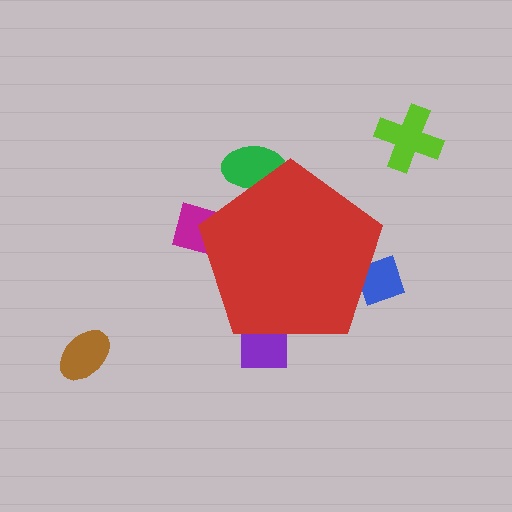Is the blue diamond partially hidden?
Yes, the blue diamond is partially hidden behind the red pentagon.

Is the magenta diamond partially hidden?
Yes, the magenta diamond is partially hidden behind the red pentagon.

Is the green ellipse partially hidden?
Yes, the green ellipse is partially hidden behind the red pentagon.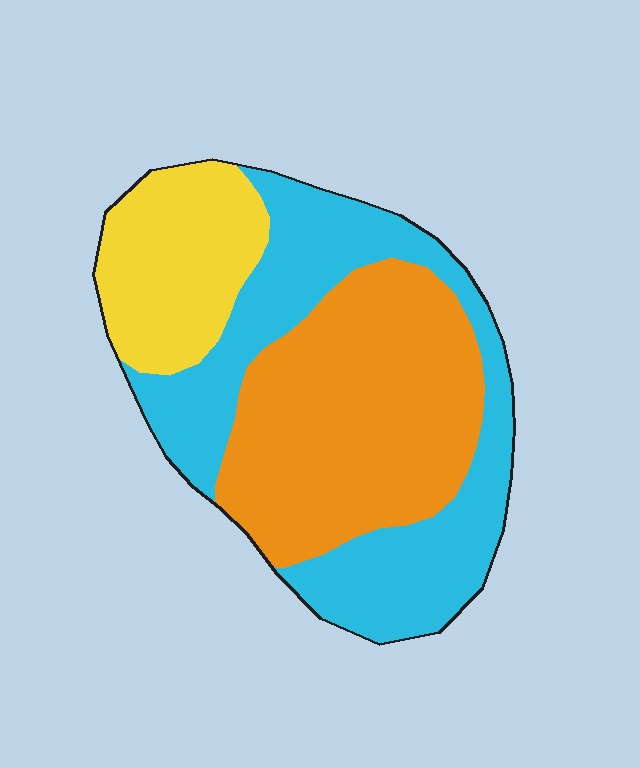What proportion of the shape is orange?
Orange covers roughly 40% of the shape.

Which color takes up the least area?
Yellow, at roughly 20%.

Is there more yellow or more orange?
Orange.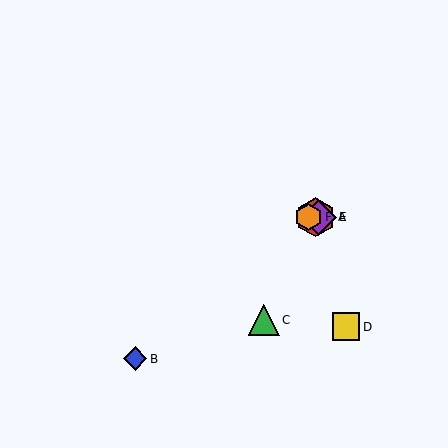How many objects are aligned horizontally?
3 objects (A, E, F) are aligned horizontally.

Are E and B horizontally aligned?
No, E is at y≈217 and B is at y≈359.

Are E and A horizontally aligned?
Yes, both are at y≈217.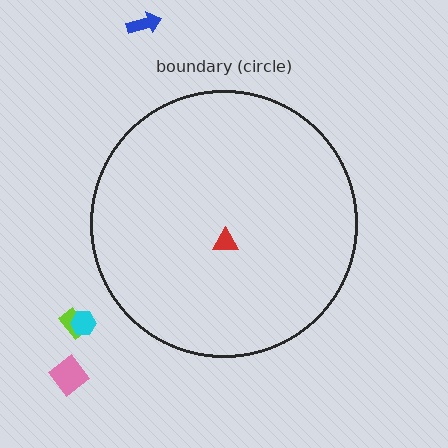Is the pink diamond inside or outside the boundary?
Outside.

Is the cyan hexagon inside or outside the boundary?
Outside.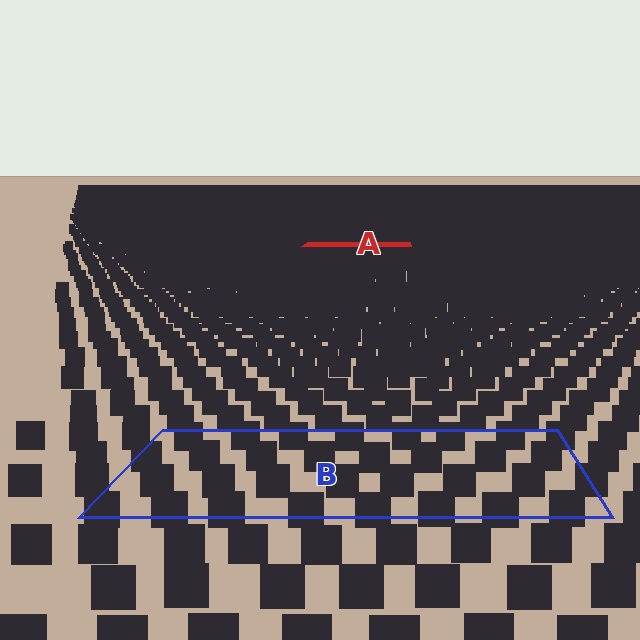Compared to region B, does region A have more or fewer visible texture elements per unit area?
Region A has more texture elements per unit area — they are packed more densely because it is farther away.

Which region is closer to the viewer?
Region B is closer. The texture elements there are larger and more spread out.